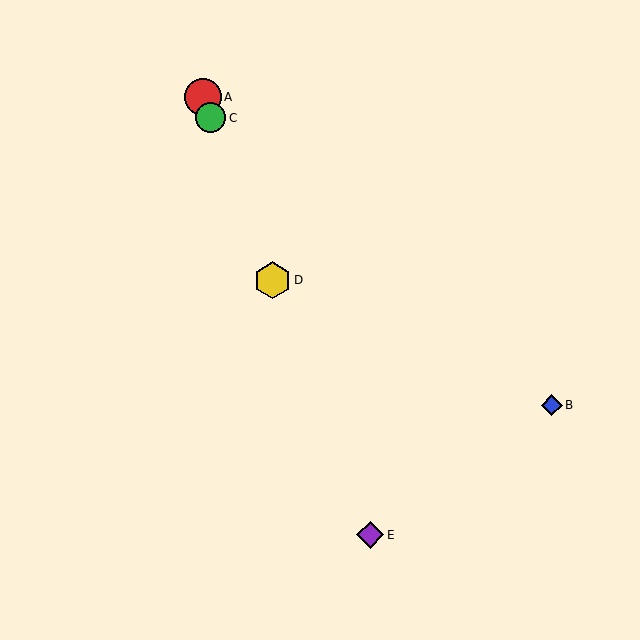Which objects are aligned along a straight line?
Objects A, C, D, E are aligned along a straight line.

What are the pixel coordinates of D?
Object D is at (273, 280).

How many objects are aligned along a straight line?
4 objects (A, C, D, E) are aligned along a straight line.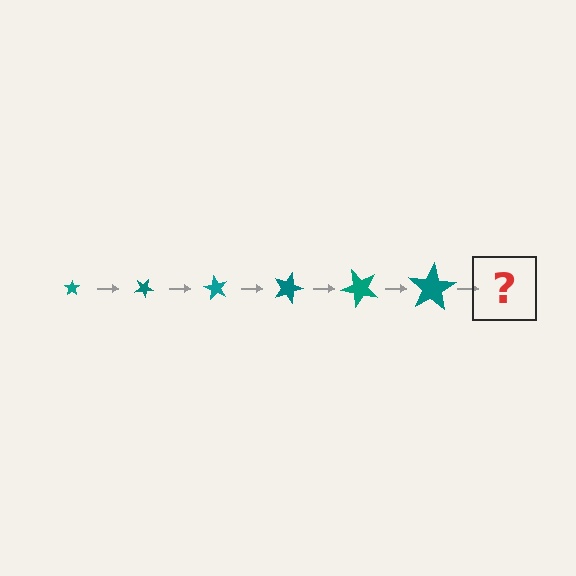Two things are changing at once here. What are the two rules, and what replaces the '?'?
The two rules are that the star grows larger each step and it rotates 30 degrees each step. The '?' should be a star, larger than the previous one and rotated 180 degrees from the start.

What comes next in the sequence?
The next element should be a star, larger than the previous one and rotated 180 degrees from the start.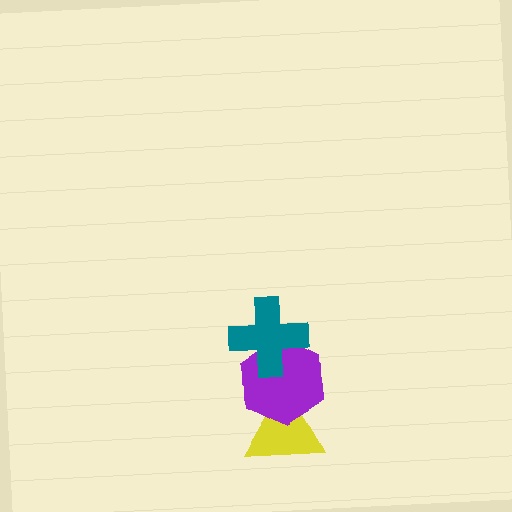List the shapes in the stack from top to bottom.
From top to bottom: the teal cross, the purple hexagon, the yellow triangle.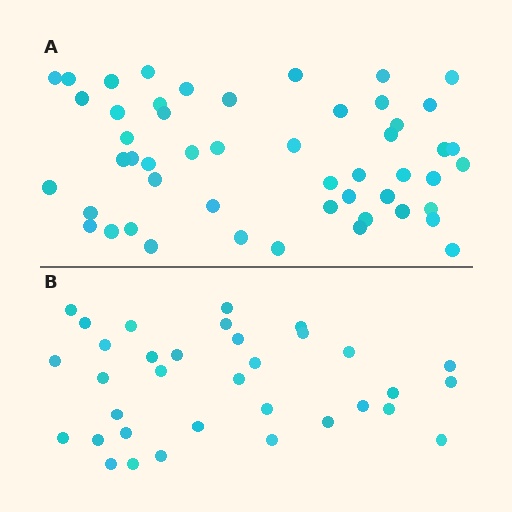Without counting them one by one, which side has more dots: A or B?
Region A (the top region) has more dots.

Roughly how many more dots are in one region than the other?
Region A has approximately 15 more dots than region B.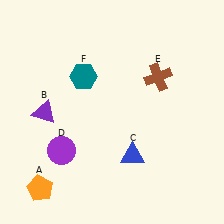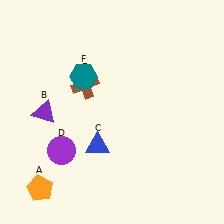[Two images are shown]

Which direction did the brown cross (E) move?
The brown cross (E) moved left.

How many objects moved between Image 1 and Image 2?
2 objects moved between the two images.